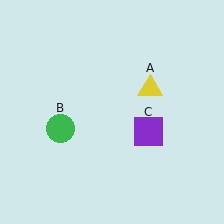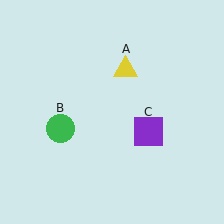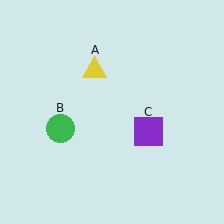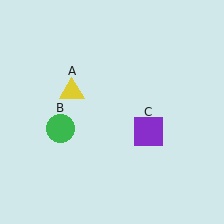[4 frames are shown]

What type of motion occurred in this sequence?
The yellow triangle (object A) rotated counterclockwise around the center of the scene.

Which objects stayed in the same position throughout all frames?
Green circle (object B) and purple square (object C) remained stationary.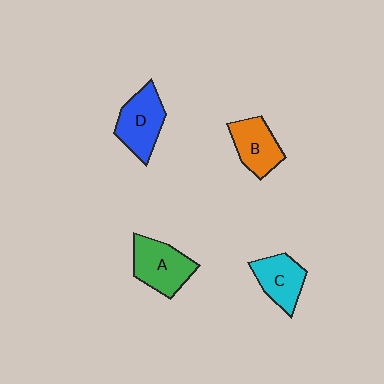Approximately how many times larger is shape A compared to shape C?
Approximately 1.2 times.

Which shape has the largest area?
Shape A (green).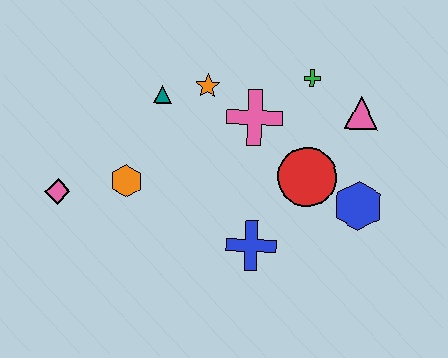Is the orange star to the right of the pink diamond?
Yes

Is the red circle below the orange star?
Yes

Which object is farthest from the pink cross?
The pink diamond is farthest from the pink cross.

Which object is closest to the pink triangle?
The green cross is closest to the pink triangle.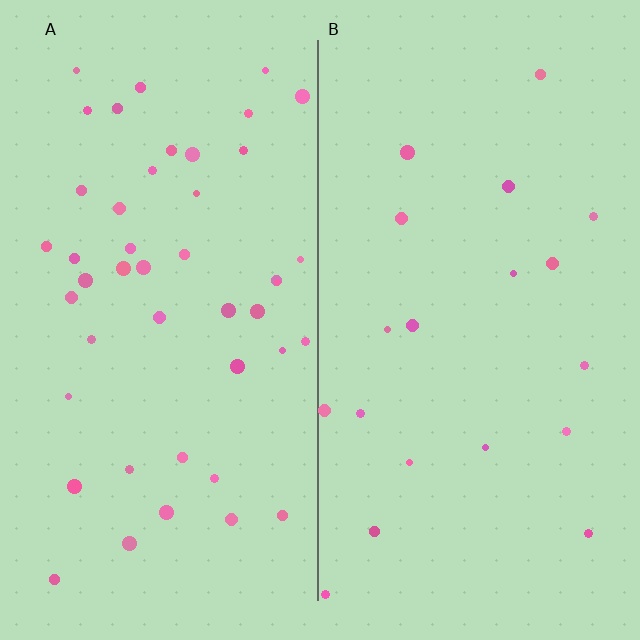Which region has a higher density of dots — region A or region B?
A (the left).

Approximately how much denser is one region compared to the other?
Approximately 2.4× — region A over region B.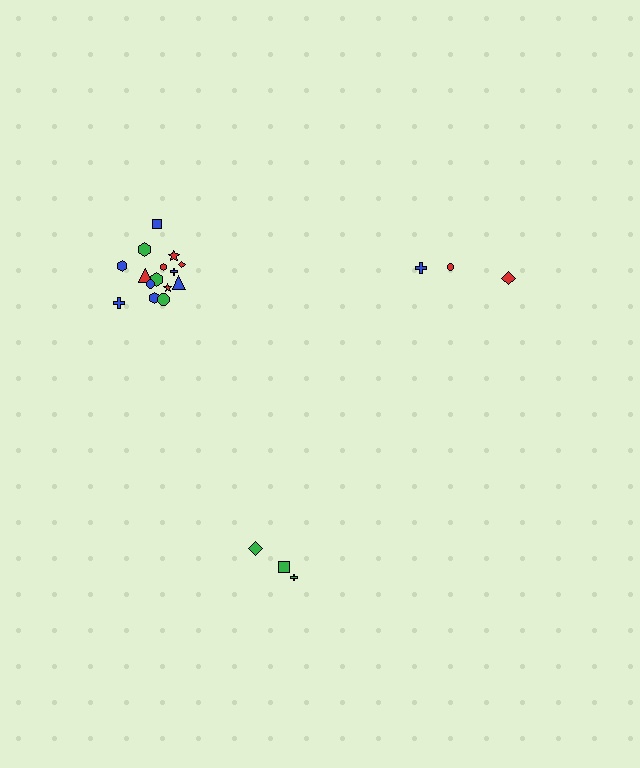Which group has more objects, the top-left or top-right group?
The top-left group.